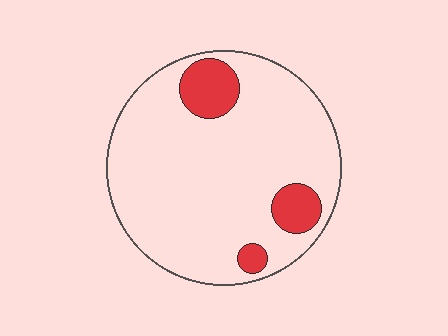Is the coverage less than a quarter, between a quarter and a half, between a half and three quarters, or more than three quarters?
Less than a quarter.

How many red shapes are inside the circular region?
3.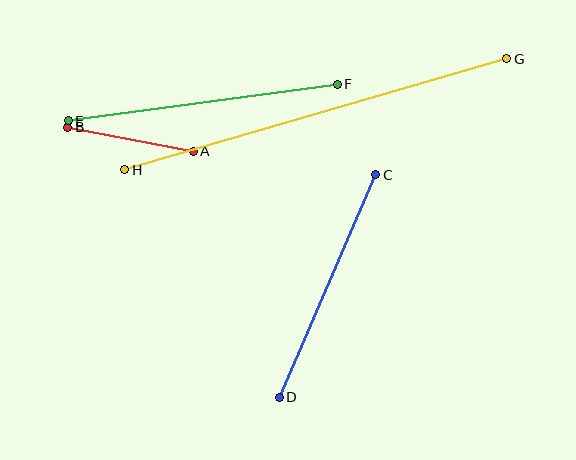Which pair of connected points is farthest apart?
Points G and H are farthest apart.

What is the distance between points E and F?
The distance is approximately 271 pixels.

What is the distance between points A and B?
The distance is approximately 128 pixels.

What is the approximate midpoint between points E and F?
The midpoint is at approximately (203, 103) pixels.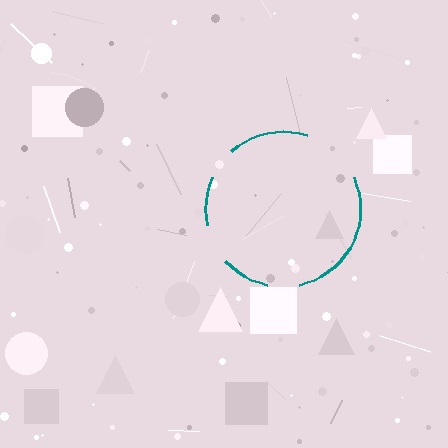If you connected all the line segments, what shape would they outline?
They would outline a circle.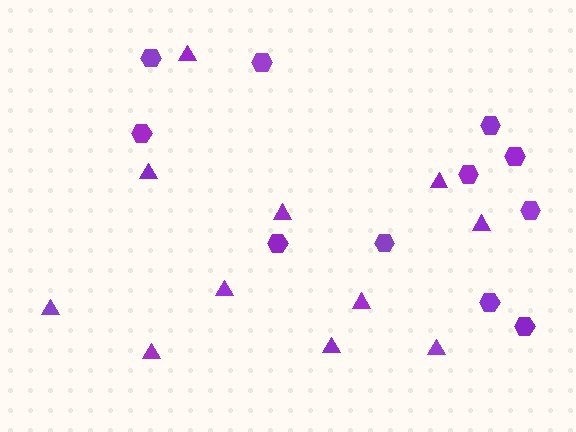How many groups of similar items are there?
There are 2 groups: one group of triangles (11) and one group of hexagons (11).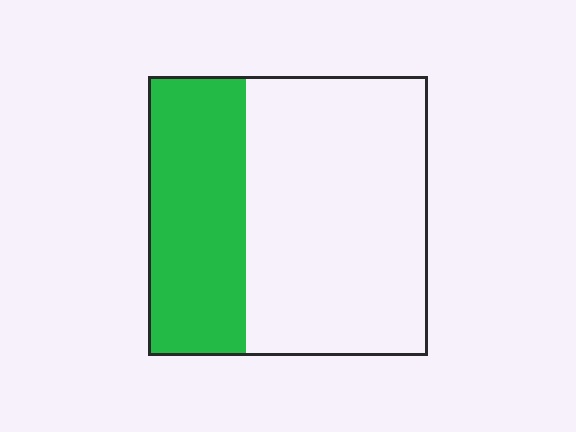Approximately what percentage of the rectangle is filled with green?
Approximately 35%.